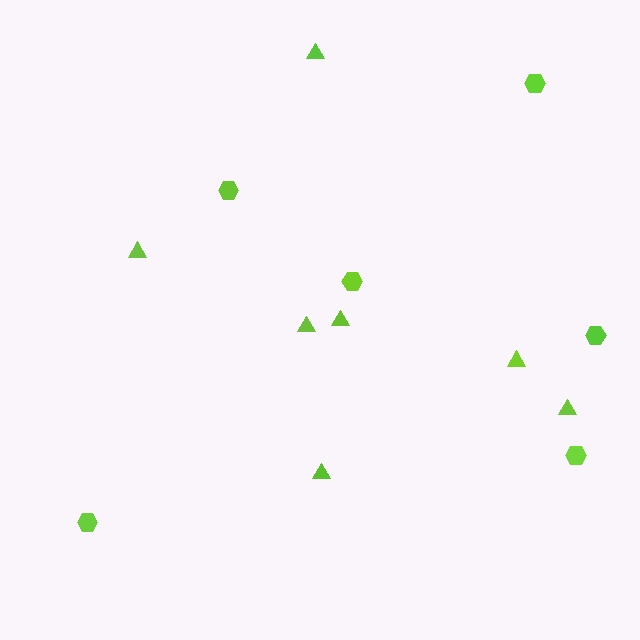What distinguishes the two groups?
There are 2 groups: one group of hexagons (6) and one group of triangles (7).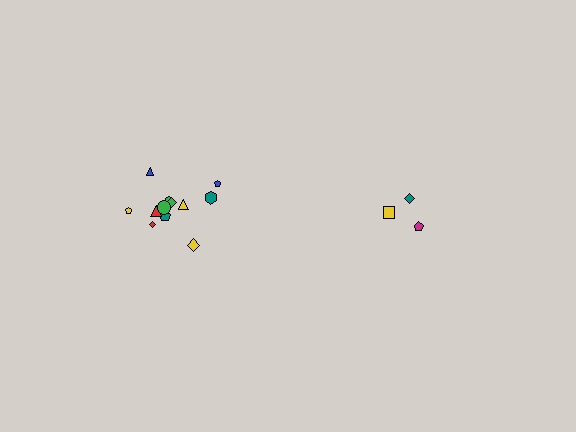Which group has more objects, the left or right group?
The left group.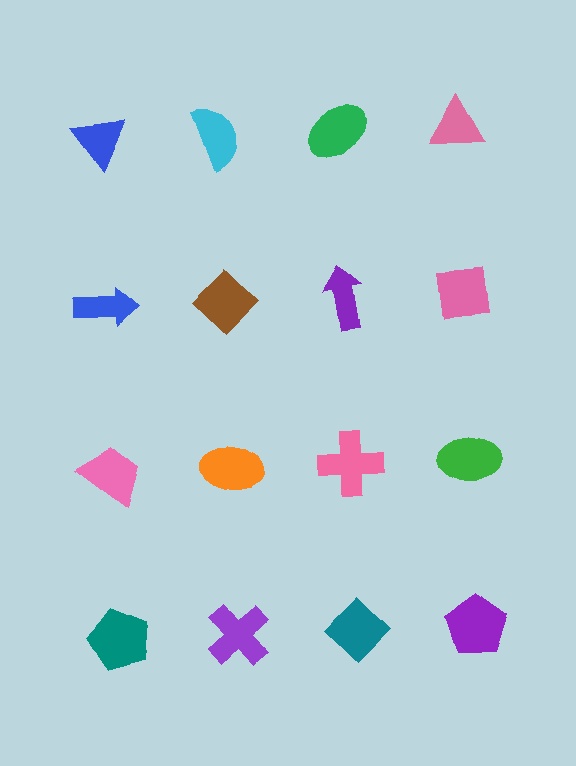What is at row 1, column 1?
A blue triangle.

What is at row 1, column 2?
A cyan semicircle.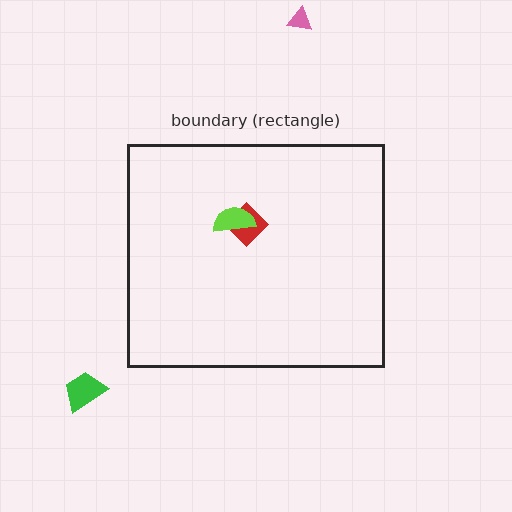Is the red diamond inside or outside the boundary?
Inside.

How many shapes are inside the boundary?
2 inside, 2 outside.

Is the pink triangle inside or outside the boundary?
Outside.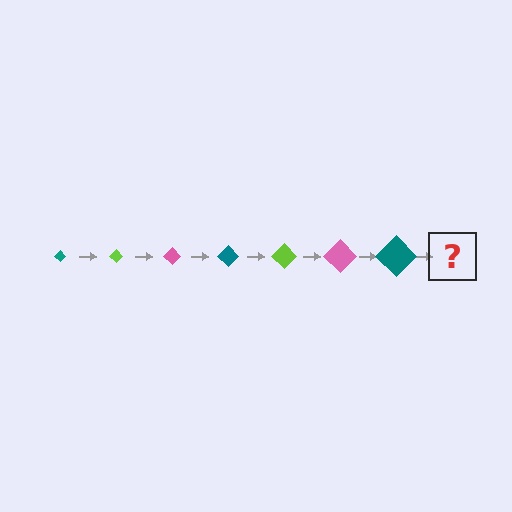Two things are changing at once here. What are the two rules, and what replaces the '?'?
The two rules are that the diamond grows larger each step and the color cycles through teal, lime, and pink. The '?' should be a lime diamond, larger than the previous one.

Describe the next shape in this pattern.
It should be a lime diamond, larger than the previous one.